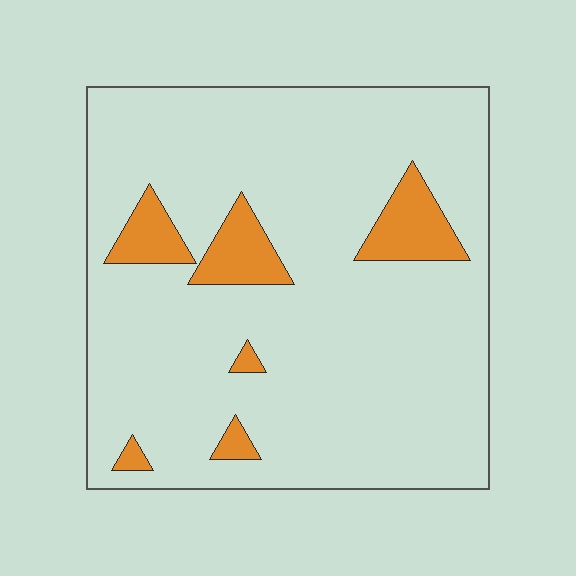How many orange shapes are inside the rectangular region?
6.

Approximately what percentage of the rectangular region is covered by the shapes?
Approximately 10%.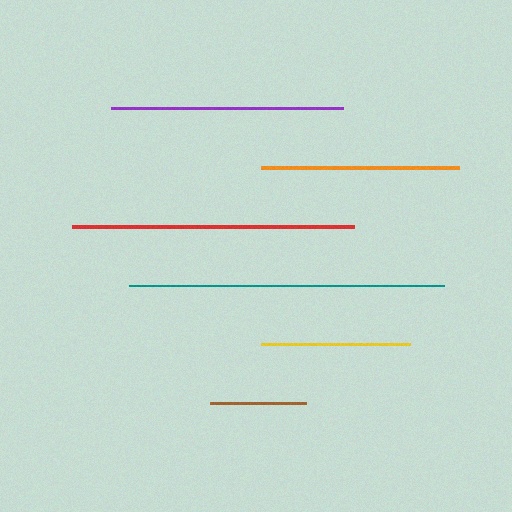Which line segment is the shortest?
The brown line is the shortest at approximately 97 pixels.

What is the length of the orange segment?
The orange segment is approximately 198 pixels long.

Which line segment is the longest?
The teal line is the longest at approximately 315 pixels.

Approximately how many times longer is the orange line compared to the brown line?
The orange line is approximately 2.0 times the length of the brown line.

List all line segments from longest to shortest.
From longest to shortest: teal, red, purple, orange, yellow, brown.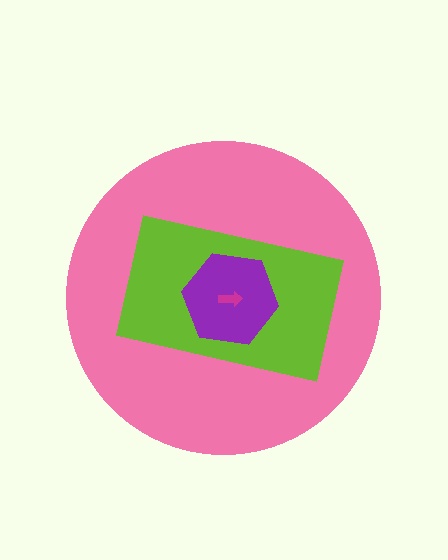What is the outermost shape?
The pink circle.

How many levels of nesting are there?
4.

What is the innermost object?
The magenta arrow.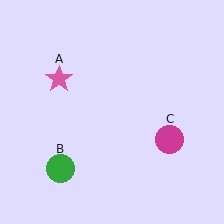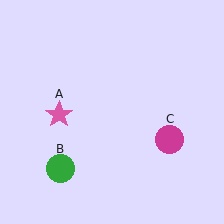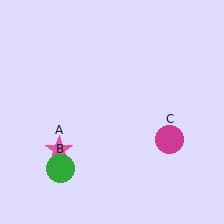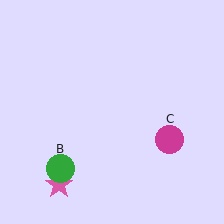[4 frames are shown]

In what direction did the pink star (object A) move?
The pink star (object A) moved down.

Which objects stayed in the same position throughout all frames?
Green circle (object B) and magenta circle (object C) remained stationary.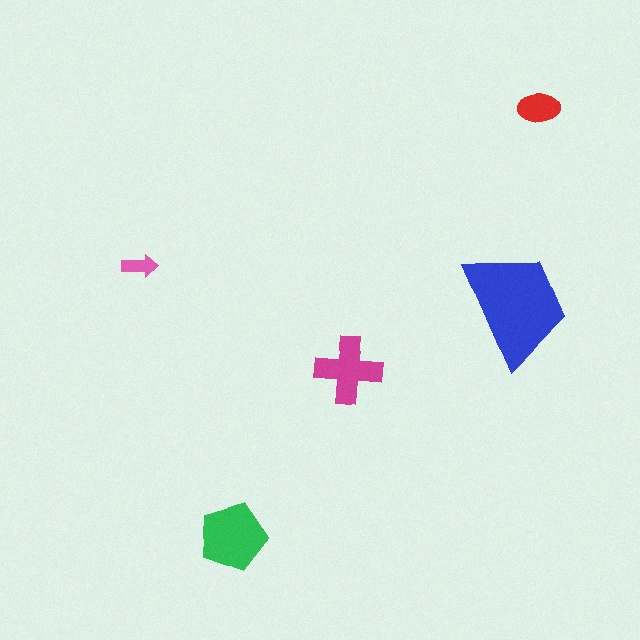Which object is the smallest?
The pink arrow.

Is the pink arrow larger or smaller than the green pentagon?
Smaller.